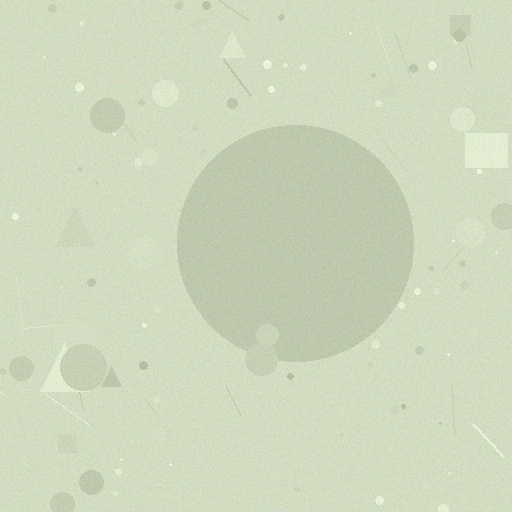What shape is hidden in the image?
A circle is hidden in the image.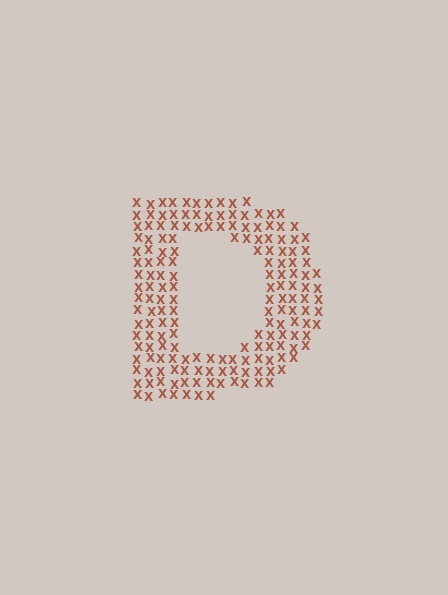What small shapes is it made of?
It is made of small letter X's.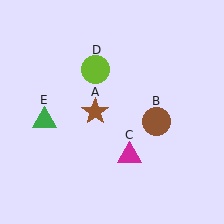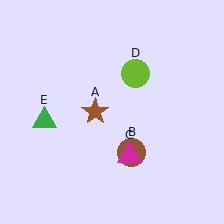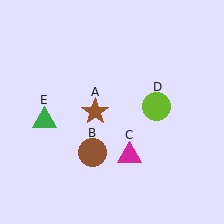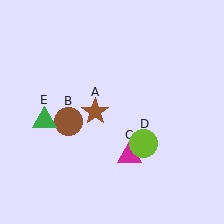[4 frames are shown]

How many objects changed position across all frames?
2 objects changed position: brown circle (object B), lime circle (object D).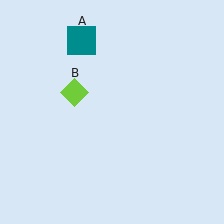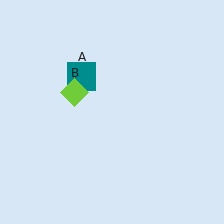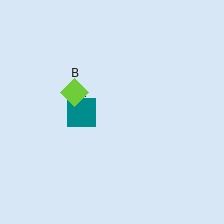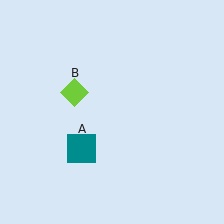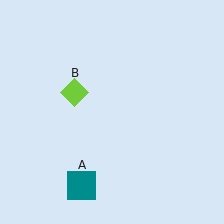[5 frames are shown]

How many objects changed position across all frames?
1 object changed position: teal square (object A).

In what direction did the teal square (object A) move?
The teal square (object A) moved down.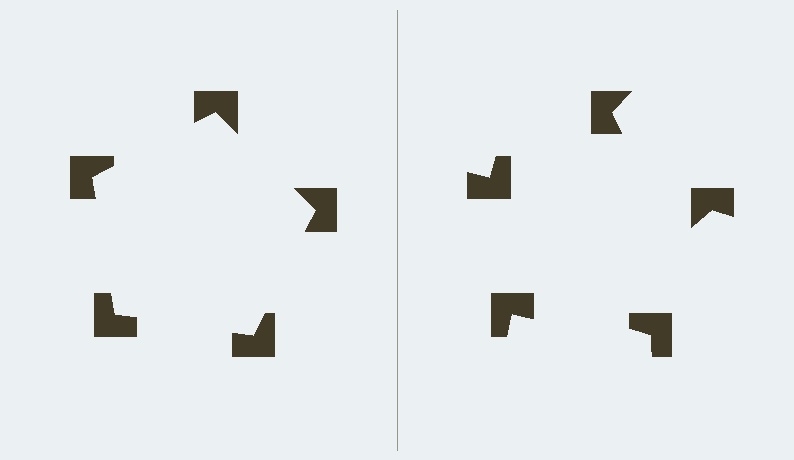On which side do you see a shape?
An illusory pentagon appears on the left side. On the right side the wedge cuts are rotated, so no coherent shape forms.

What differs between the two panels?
The notched squares are positioned identically on both sides; only the wedge orientations differ. On the left they align to a pentagon; on the right they are misaligned.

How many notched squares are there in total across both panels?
10 — 5 on each side.